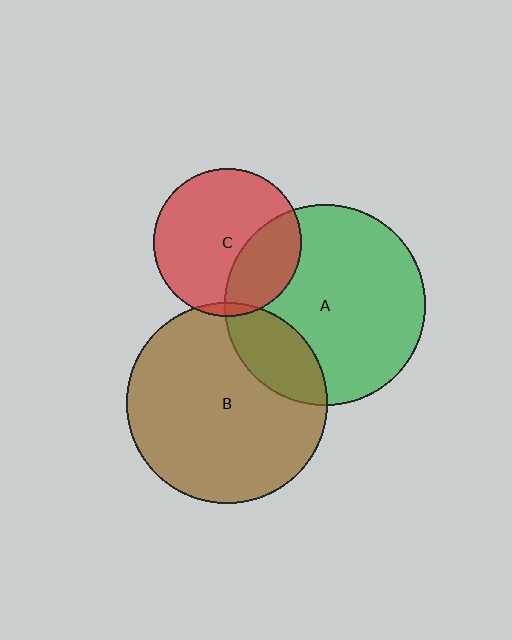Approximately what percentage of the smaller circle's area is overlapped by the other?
Approximately 5%.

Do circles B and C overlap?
Yes.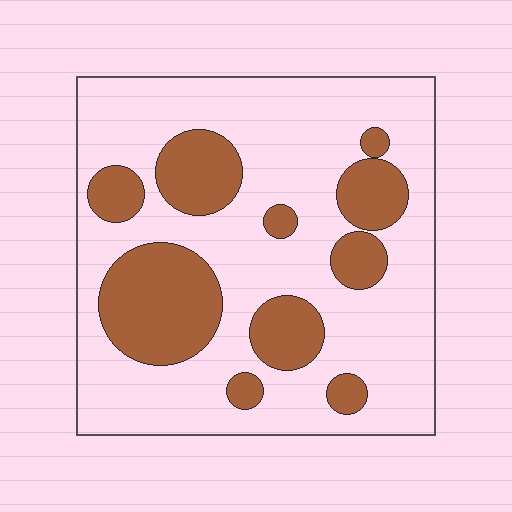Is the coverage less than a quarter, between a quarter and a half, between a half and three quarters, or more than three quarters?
Between a quarter and a half.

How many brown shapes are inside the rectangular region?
10.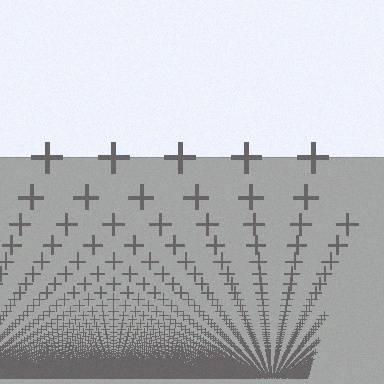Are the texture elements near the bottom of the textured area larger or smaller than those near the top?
Smaller. The gradient is inverted — elements near the bottom are smaller and denser.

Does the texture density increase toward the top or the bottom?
Density increases toward the bottom.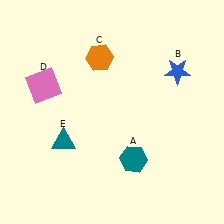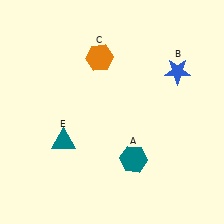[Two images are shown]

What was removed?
The pink square (D) was removed in Image 2.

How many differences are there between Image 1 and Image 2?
There is 1 difference between the two images.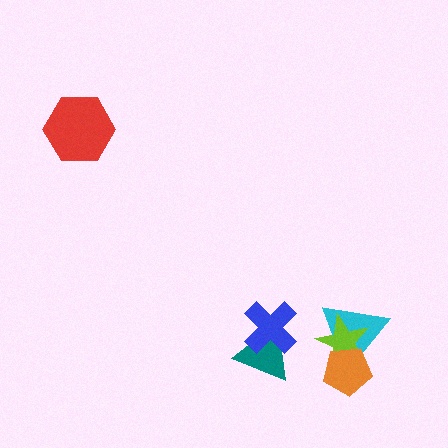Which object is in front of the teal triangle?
The blue cross is in front of the teal triangle.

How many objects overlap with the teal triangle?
1 object overlaps with the teal triangle.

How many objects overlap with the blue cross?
1 object overlaps with the blue cross.